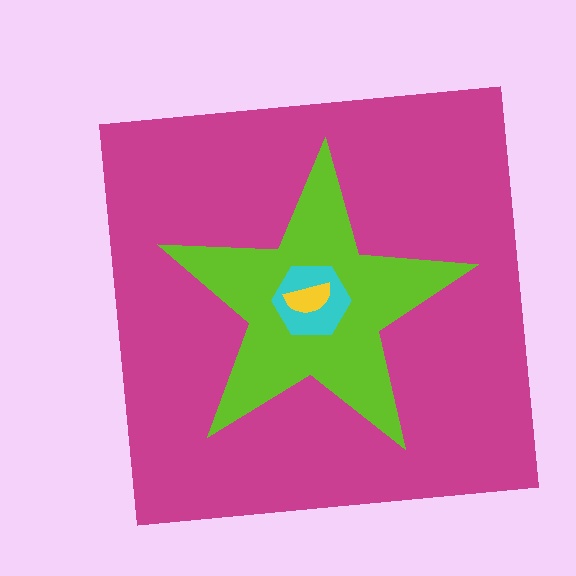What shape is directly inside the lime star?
The cyan hexagon.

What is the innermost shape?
The yellow semicircle.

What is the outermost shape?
The magenta square.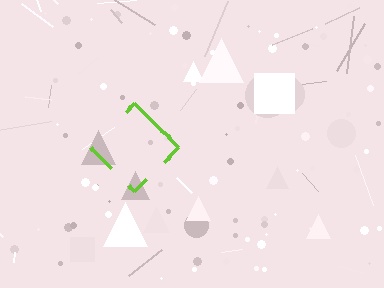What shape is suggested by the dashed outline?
The dashed outline suggests a diamond.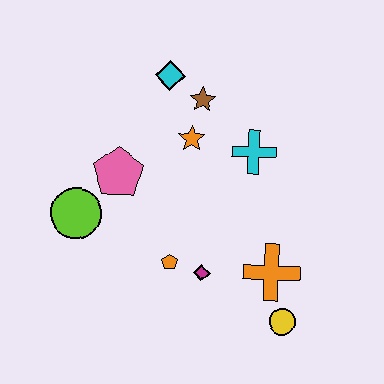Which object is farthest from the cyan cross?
The lime circle is farthest from the cyan cross.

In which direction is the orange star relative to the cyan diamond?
The orange star is below the cyan diamond.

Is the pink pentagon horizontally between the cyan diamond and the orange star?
No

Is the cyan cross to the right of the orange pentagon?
Yes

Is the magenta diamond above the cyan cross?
No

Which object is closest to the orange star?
The brown star is closest to the orange star.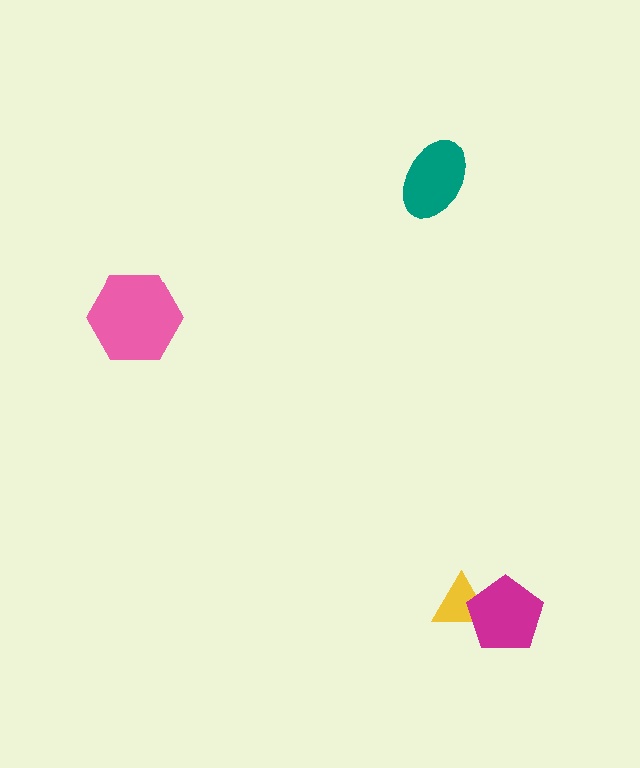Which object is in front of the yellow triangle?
The magenta pentagon is in front of the yellow triangle.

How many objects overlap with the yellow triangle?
1 object overlaps with the yellow triangle.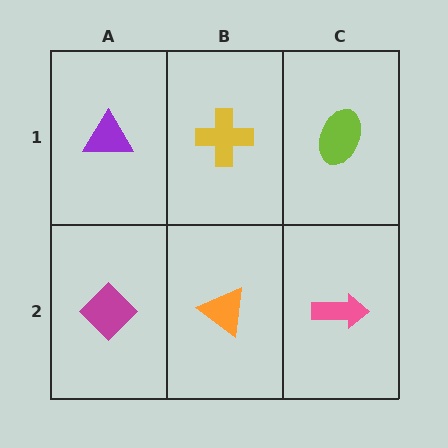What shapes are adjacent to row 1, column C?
A pink arrow (row 2, column C), a yellow cross (row 1, column B).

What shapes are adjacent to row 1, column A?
A magenta diamond (row 2, column A), a yellow cross (row 1, column B).